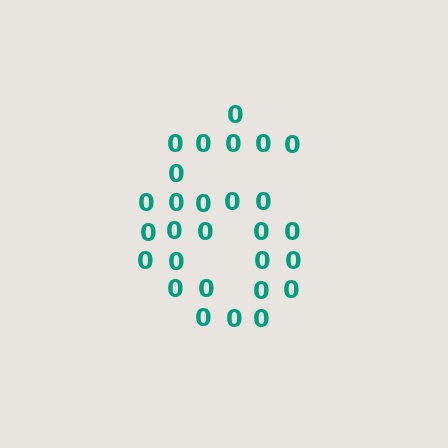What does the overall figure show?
The overall figure shows the digit 6.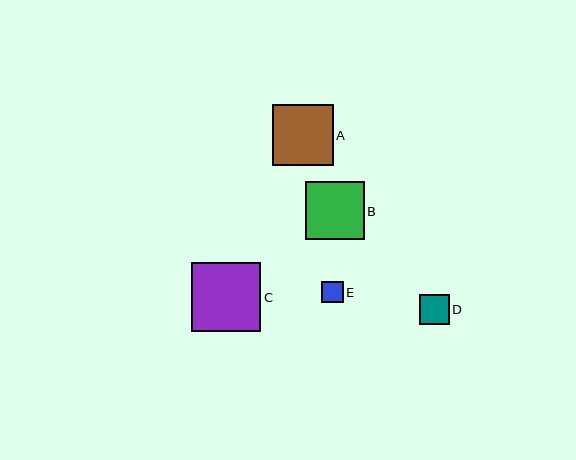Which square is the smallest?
Square E is the smallest with a size of approximately 21 pixels.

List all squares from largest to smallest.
From largest to smallest: C, A, B, D, E.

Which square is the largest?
Square C is the largest with a size of approximately 69 pixels.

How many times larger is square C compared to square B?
Square C is approximately 1.2 times the size of square B.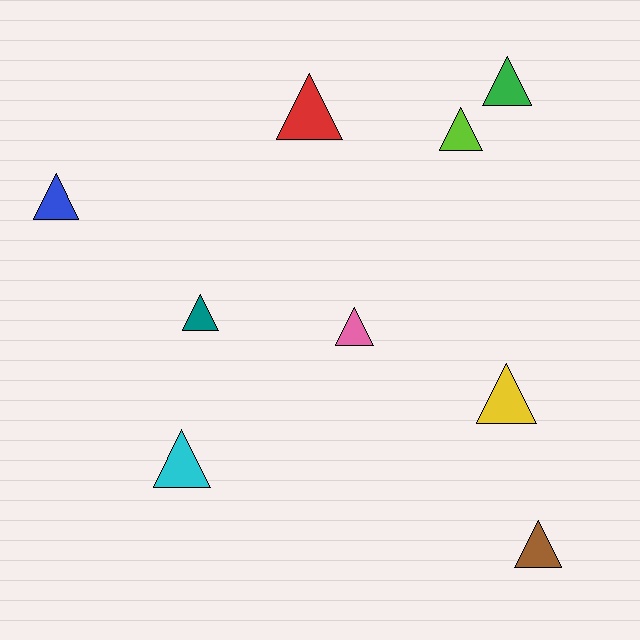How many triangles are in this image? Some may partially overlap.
There are 9 triangles.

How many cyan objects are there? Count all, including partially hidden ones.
There is 1 cyan object.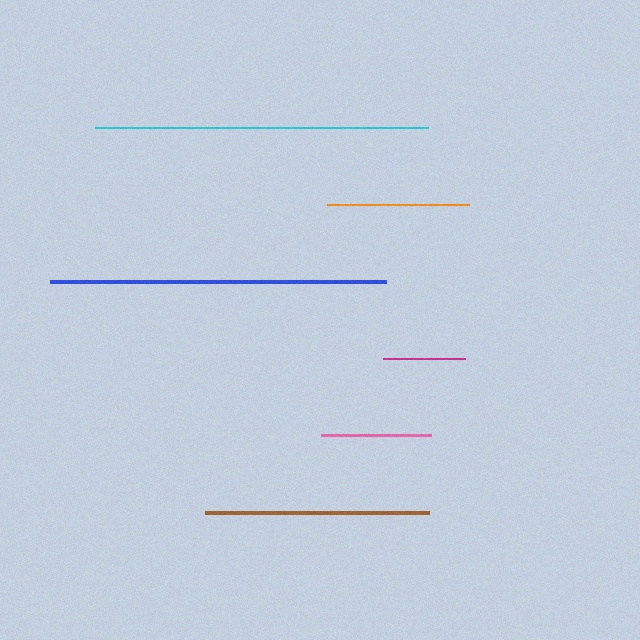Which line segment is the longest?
The blue line is the longest at approximately 336 pixels.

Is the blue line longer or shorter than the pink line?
The blue line is longer than the pink line.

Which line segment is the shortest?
The magenta line is the shortest at approximately 82 pixels.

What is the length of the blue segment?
The blue segment is approximately 336 pixels long.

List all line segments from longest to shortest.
From longest to shortest: blue, cyan, brown, orange, pink, magenta.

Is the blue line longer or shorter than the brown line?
The blue line is longer than the brown line.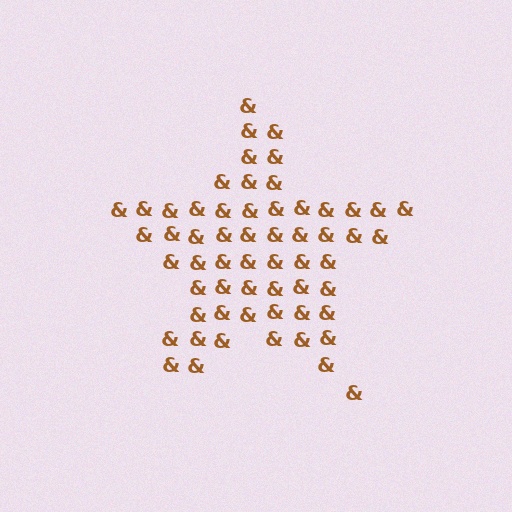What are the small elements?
The small elements are ampersands.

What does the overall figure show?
The overall figure shows a star.